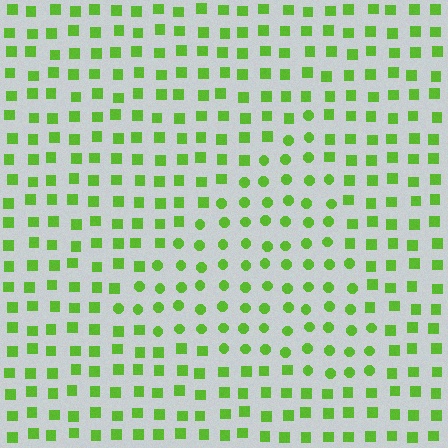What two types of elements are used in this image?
The image uses circles inside the triangle region and squares outside it.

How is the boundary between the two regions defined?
The boundary is defined by a change in element shape: circles inside vs. squares outside. All elements share the same color and spacing.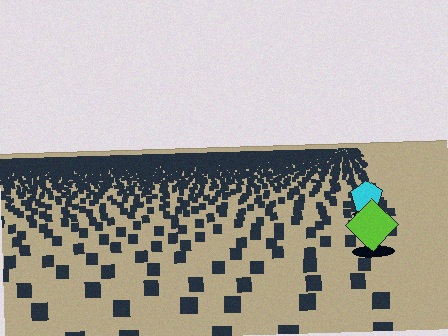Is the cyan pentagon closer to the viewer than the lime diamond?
No. The lime diamond is closer — you can tell from the texture gradient: the ground texture is coarser near it.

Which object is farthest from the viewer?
The cyan pentagon is farthest from the viewer. It appears smaller and the ground texture around it is denser.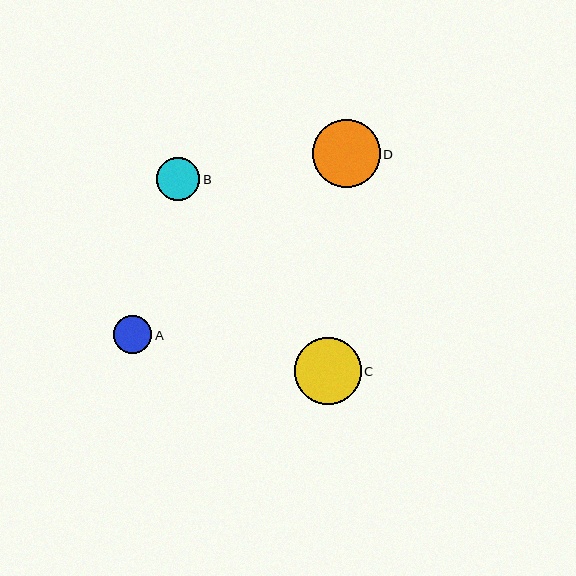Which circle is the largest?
Circle D is the largest with a size of approximately 68 pixels.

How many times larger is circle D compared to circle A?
Circle D is approximately 1.8 times the size of circle A.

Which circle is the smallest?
Circle A is the smallest with a size of approximately 38 pixels.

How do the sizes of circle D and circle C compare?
Circle D and circle C are approximately the same size.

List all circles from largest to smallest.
From largest to smallest: D, C, B, A.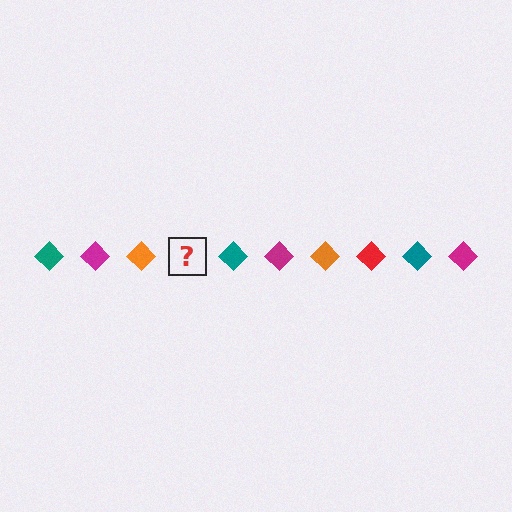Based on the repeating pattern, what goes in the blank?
The blank should be a red diamond.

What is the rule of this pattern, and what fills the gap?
The rule is that the pattern cycles through teal, magenta, orange, red diamonds. The gap should be filled with a red diamond.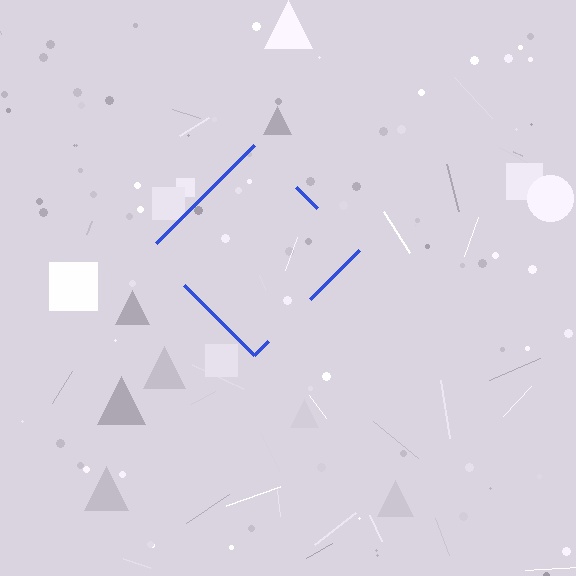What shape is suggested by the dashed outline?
The dashed outline suggests a diamond.